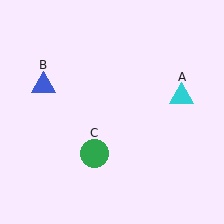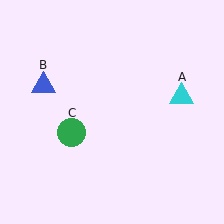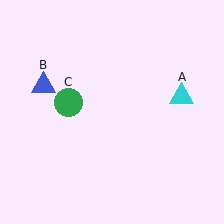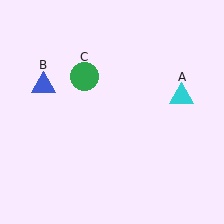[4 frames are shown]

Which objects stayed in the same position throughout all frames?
Cyan triangle (object A) and blue triangle (object B) remained stationary.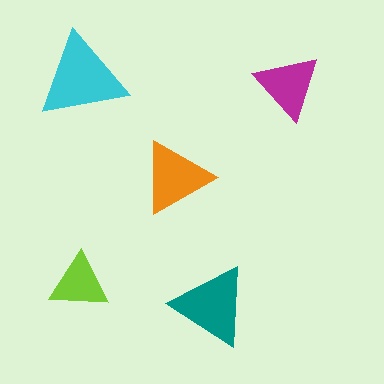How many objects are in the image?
There are 5 objects in the image.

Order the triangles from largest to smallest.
the cyan one, the teal one, the orange one, the magenta one, the lime one.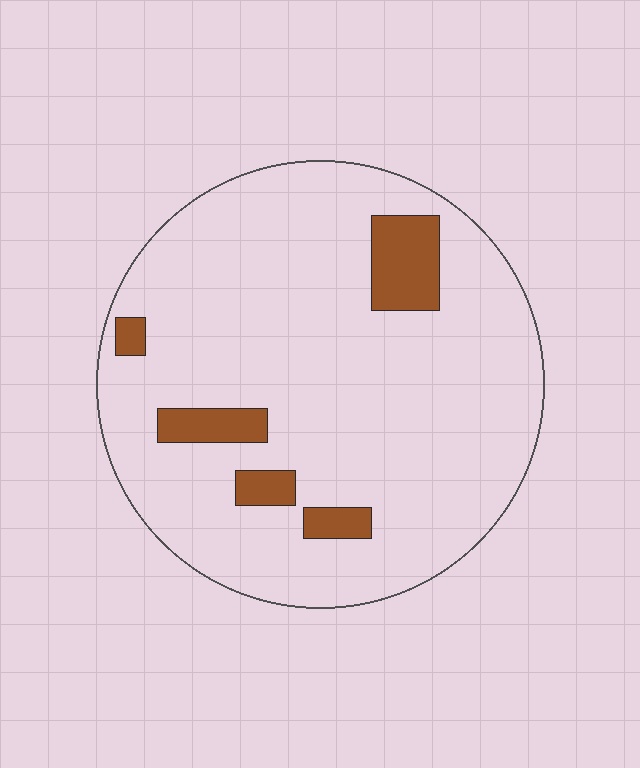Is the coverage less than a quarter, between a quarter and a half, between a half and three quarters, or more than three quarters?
Less than a quarter.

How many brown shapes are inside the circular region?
5.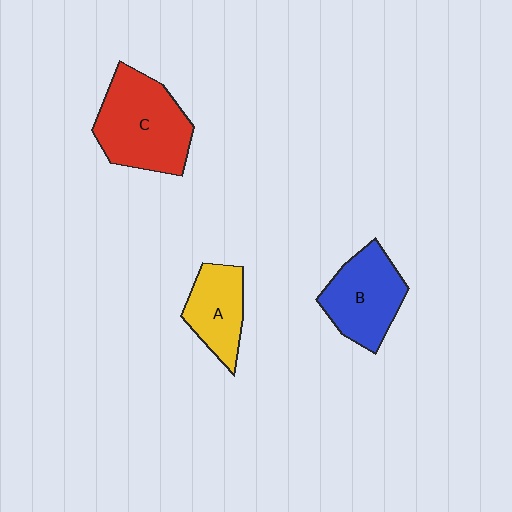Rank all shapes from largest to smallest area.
From largest to smallest: C (red), B (blue), A (yellow).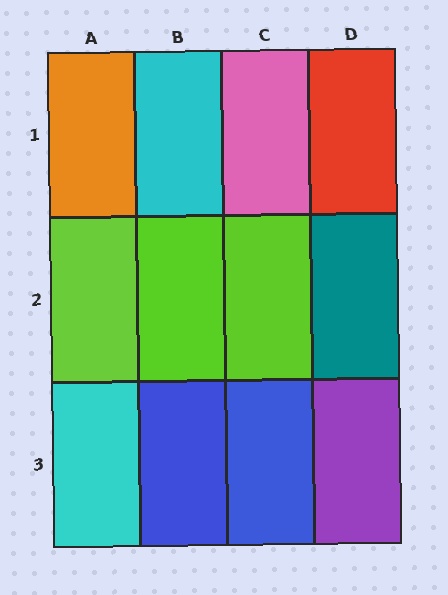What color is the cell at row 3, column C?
Blue.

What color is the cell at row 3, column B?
Blue.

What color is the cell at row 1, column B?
Cyan.